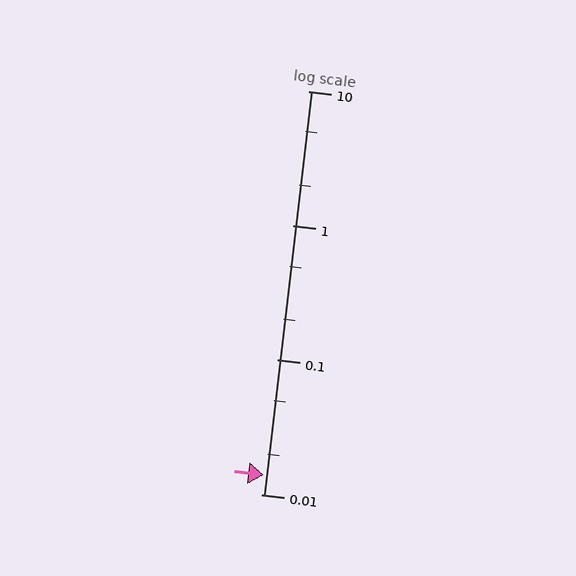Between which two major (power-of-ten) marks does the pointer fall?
The pointer is between 0.01 and 0.1.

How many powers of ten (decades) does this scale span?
The scale spans 3 decades, from 0.01 to 10.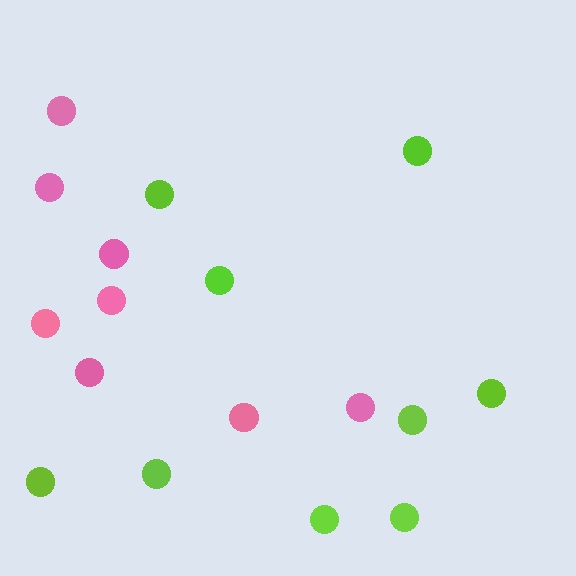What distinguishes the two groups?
There are 2 groups: one group of pink circles (8) and one group of lime circles (9).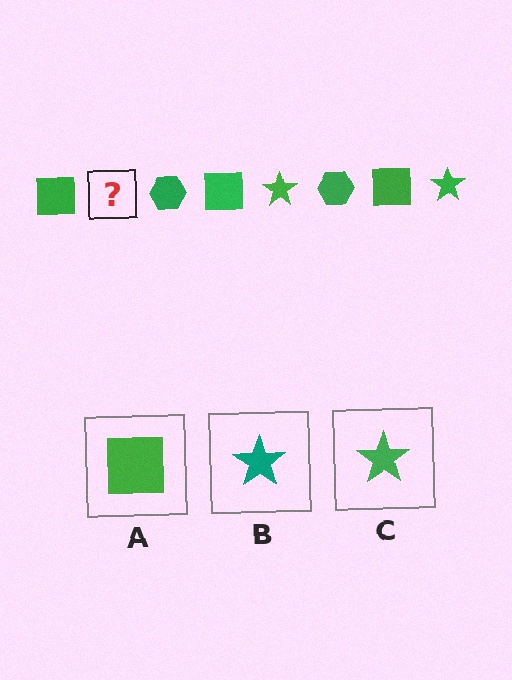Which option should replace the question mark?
Option C.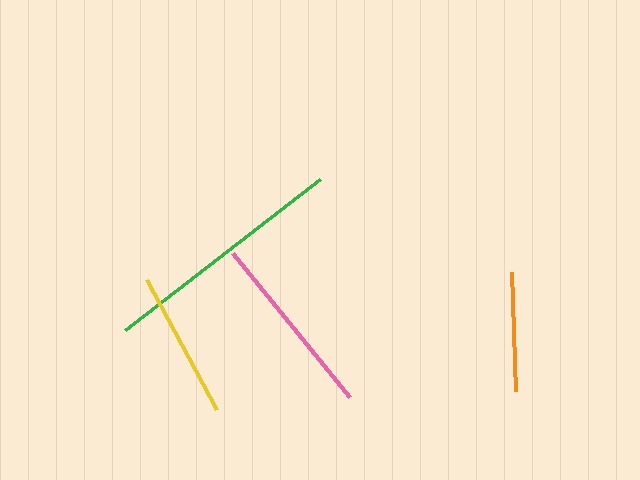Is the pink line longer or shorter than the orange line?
The pink line is longer than the orange line.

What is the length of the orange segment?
The orange segment is approximately 119 pixels long.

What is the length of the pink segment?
The pink segment is approximately 185 pixels long.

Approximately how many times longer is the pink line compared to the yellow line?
The pink line is approximately 1.3 times the length of the yellow line.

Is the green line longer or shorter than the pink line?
The green line is longer than the pink line.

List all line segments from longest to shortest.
From longest to shortest: green, pink, yellow, orange.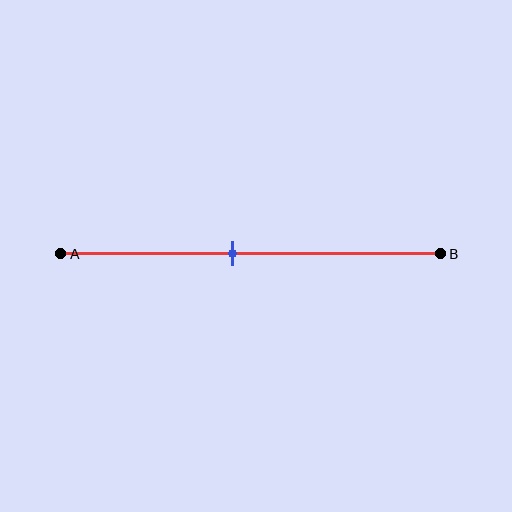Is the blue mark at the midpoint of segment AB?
No, the mark is at about 45% from A, not at the 50% midpoint.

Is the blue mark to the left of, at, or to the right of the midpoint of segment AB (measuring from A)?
The blue mark is to the left of the midpoint of segment AB.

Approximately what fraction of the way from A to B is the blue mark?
The blue mark is approximately 45% of the way from A to B.